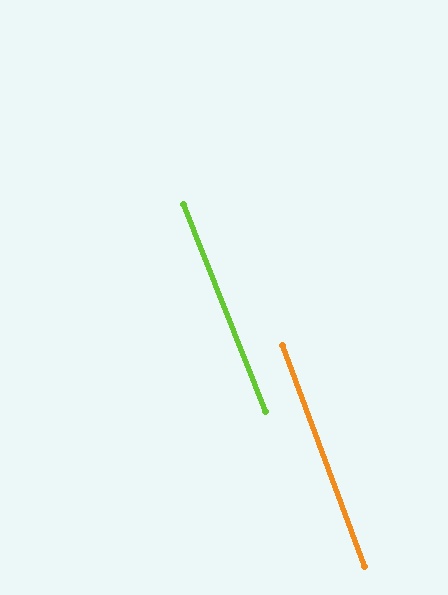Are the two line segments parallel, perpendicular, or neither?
Parallel — their directions differ by only 1.0°.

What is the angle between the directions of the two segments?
Approximately 1 degree.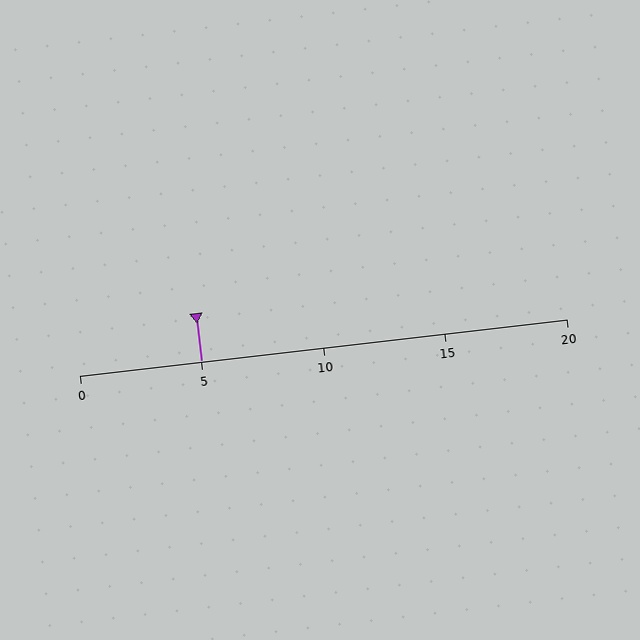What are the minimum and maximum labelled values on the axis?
The axis runs from 0 to 20.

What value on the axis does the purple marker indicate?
The marker indicates approximately 5.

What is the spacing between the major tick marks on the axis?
The major ticks are spaced 5 apart.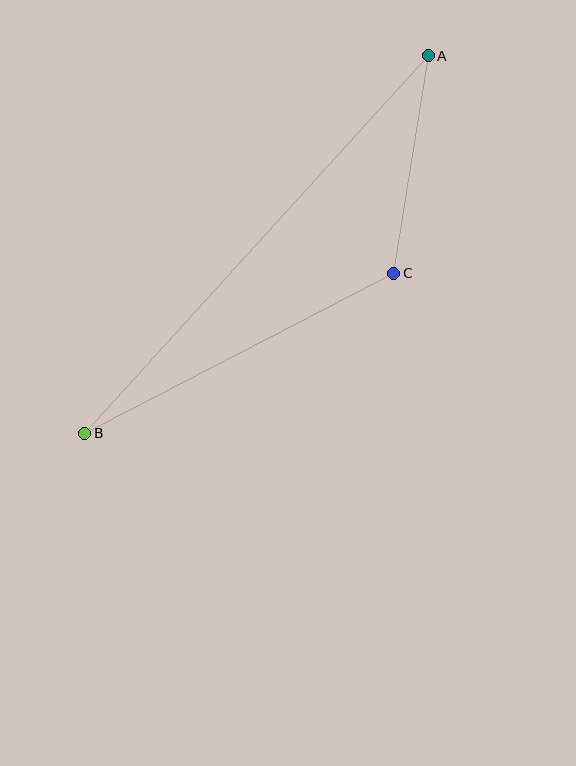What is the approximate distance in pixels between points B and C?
The distance between B and C is approximately 348 pixels.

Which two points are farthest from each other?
Points A and B are farthest from each other.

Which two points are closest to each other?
Points A and C are closest to each other.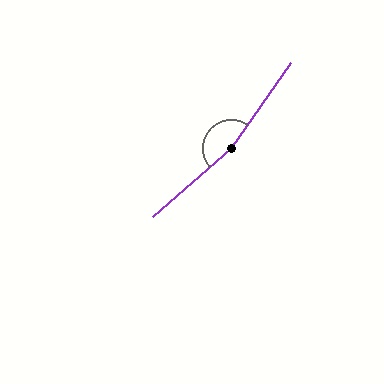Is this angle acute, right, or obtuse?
It is obtuse.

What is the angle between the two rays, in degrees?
Approximately 166 degrees.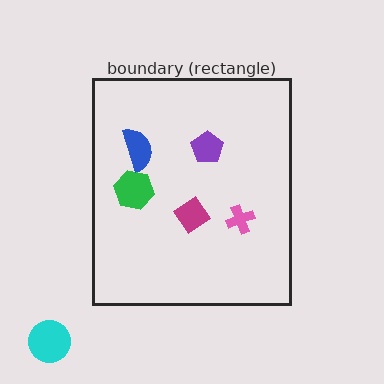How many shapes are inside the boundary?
5 inside, 1 outside.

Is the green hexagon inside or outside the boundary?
Inside.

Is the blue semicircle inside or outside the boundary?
Inside.